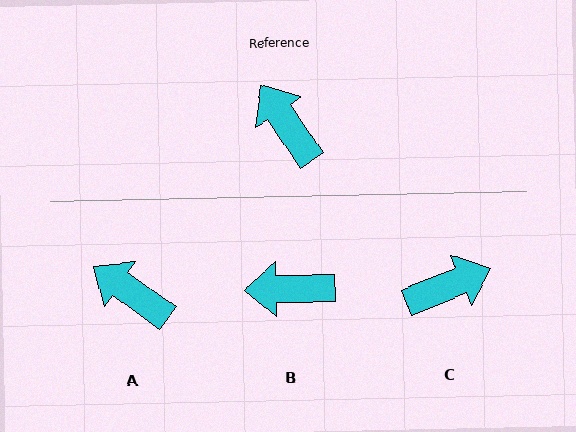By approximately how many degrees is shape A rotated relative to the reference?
Approximately 21 degrees counter-clockwise.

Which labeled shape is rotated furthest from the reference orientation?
C, about 102 degrees away.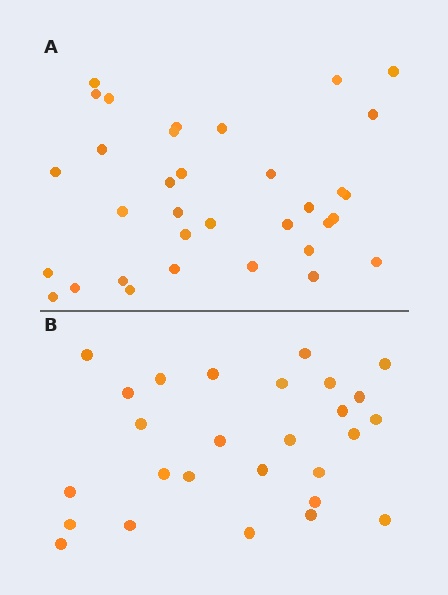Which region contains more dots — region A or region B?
Region A (the top region) has more dots.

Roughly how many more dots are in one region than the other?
Region A has roughly 8 or so more dots than region B.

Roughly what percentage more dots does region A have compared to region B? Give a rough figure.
About 25% more.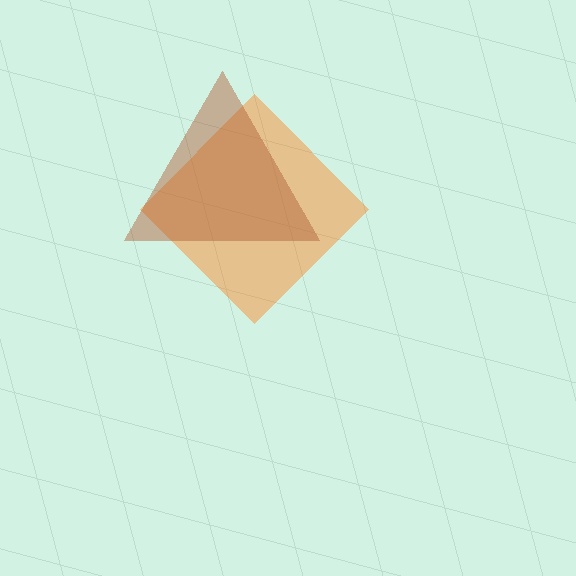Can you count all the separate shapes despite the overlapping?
Yes, there are 2 separate shapes.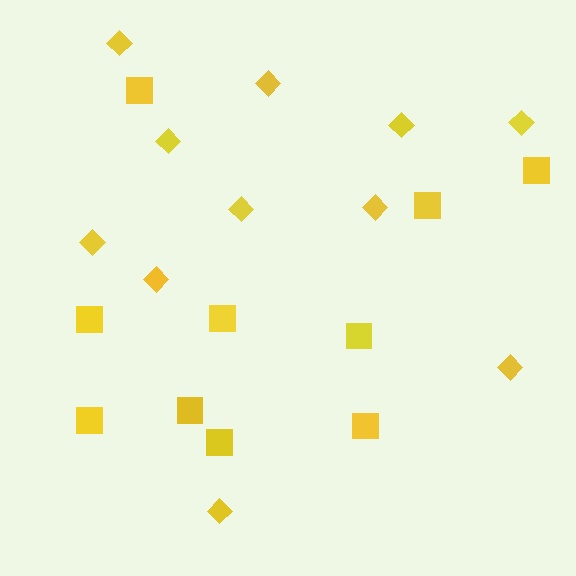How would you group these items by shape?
There are 2 groups: one group of diamonds (11) and one group of squares (10).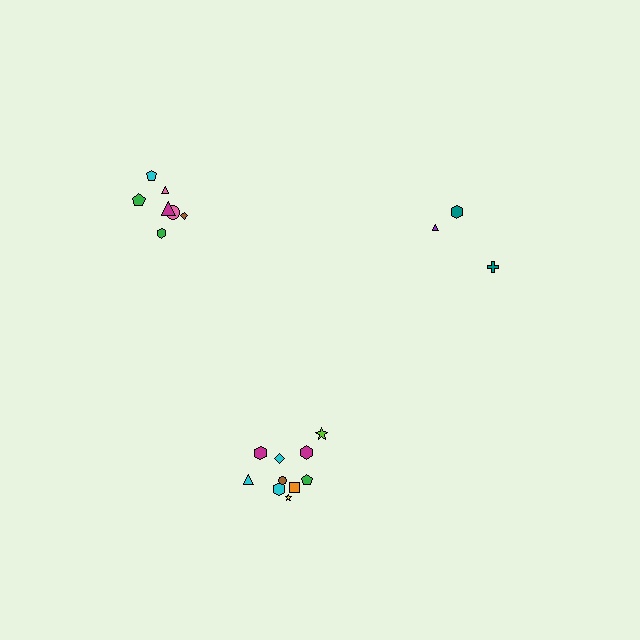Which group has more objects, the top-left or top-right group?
The top-left group.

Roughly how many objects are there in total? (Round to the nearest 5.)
Roughly 20 objects in total.